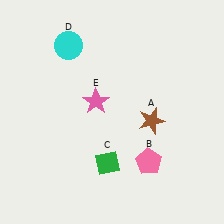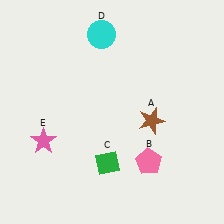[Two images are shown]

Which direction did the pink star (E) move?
The pink star (E) moved left.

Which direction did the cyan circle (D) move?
The cyan circle (D) moved right.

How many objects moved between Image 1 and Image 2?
2 objects moved between the two images.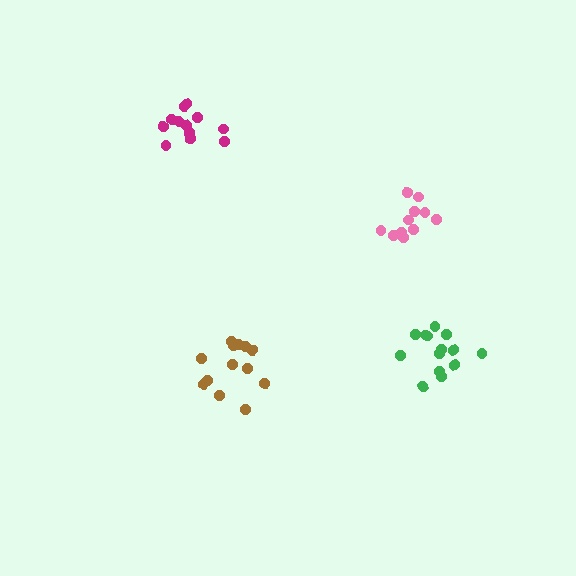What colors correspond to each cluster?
The clusters are colored: green, brown, magenta, pink.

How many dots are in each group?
Group 1: 14 dots, Group 2: 13 dots, Group 3: 12 dots, Group 4: 11 dots (50 total).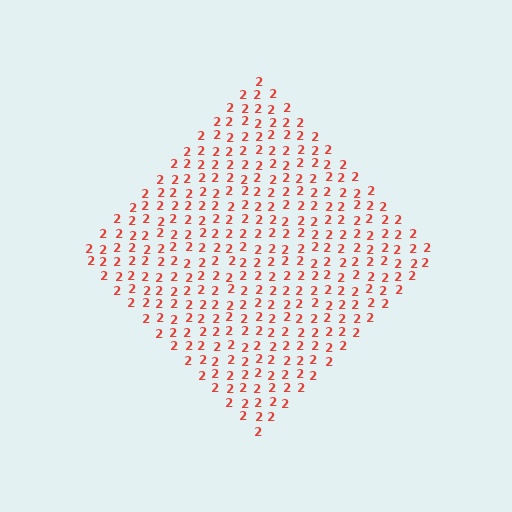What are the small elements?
The small elements are digit 2's.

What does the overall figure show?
The overall figure shows a diamond.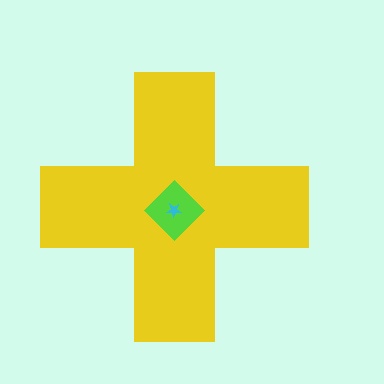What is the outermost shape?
The yellow cross.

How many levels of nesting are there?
3.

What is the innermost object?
The cyan star.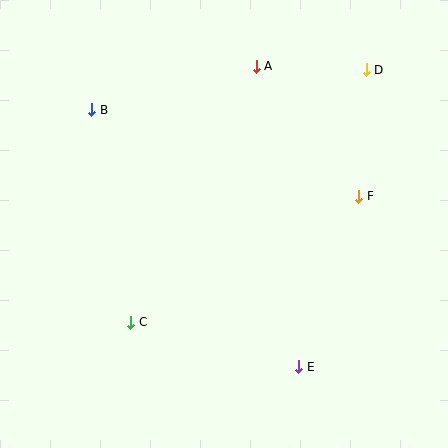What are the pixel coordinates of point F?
Point F is at (359, 196).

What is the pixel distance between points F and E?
The distance between F and E is 181 pixels.